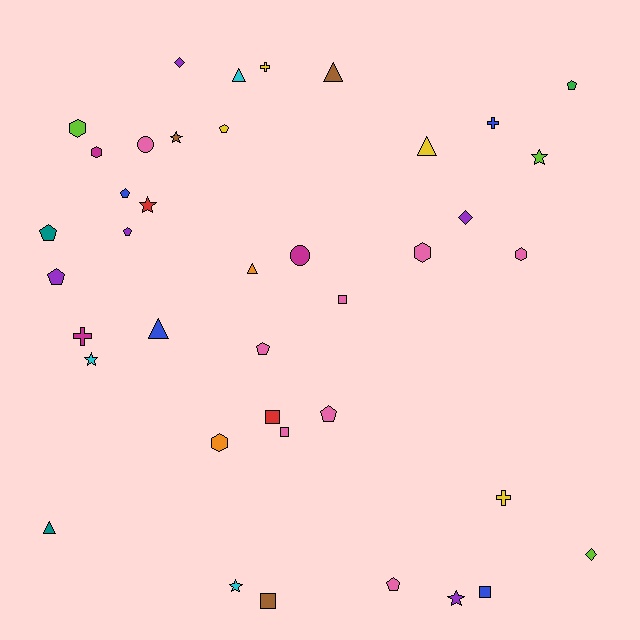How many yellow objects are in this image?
There are 4 yellow objects.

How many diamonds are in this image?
There are 3 diamonds.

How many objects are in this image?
There are 40 objects.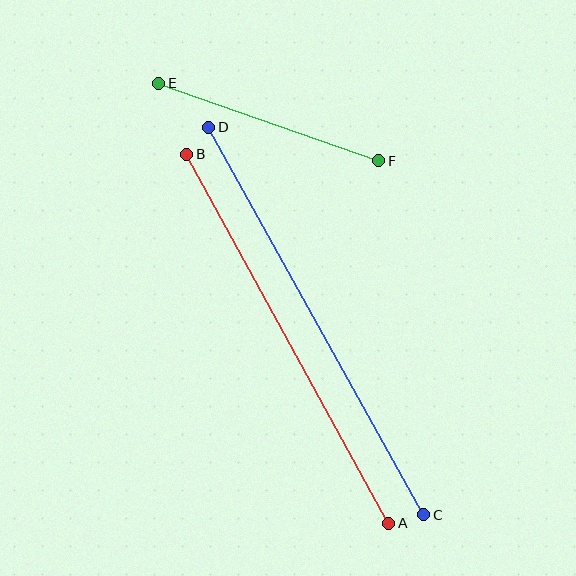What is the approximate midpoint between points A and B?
The midpoint is at approximately (288, 339) pixels.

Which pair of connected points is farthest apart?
Points C and D are farthest apart.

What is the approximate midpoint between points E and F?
The midpoint is at approximately (269, 122) pixels.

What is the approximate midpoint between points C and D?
The midpoint is at approximately (316, 321) pixels.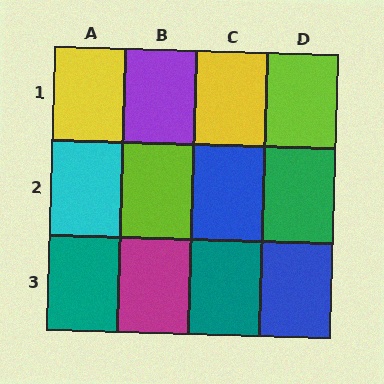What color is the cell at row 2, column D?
Green.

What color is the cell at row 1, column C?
Yellow.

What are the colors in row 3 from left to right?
Teal, magenta, teal, blue.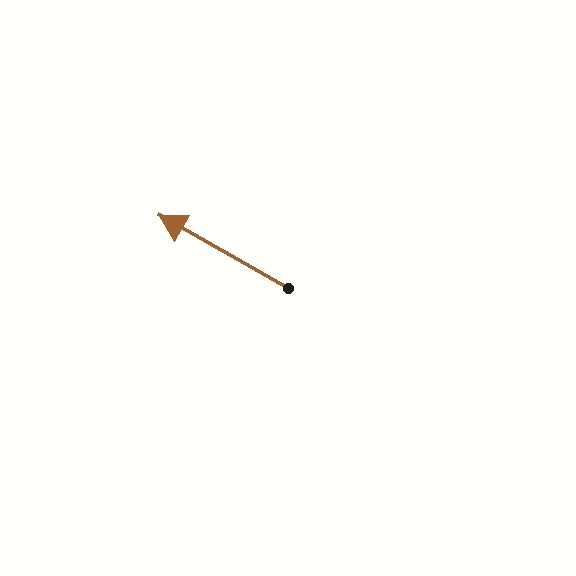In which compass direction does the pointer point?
Northwest.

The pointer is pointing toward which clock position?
Roughly 10 o'clock.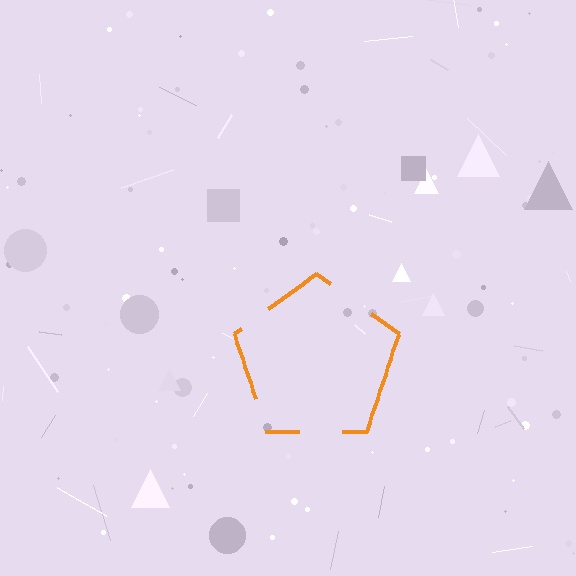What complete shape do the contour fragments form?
The contour fragments form a pentagon.